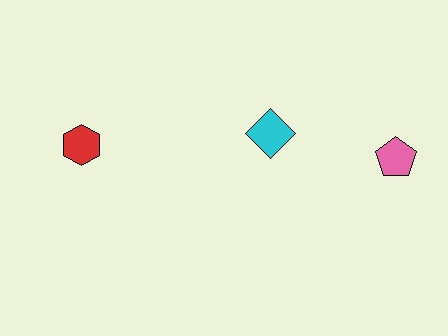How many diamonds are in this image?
There is 1 diamond.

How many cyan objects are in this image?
There is 1 cyan object.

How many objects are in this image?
There are 3 objects.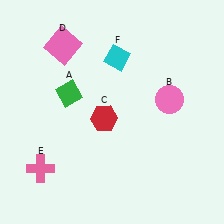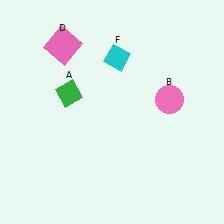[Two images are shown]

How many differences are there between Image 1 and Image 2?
There are 2 differences between the two images.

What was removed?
The pink cross (E), the red hexagon (C) were removed in Image 2.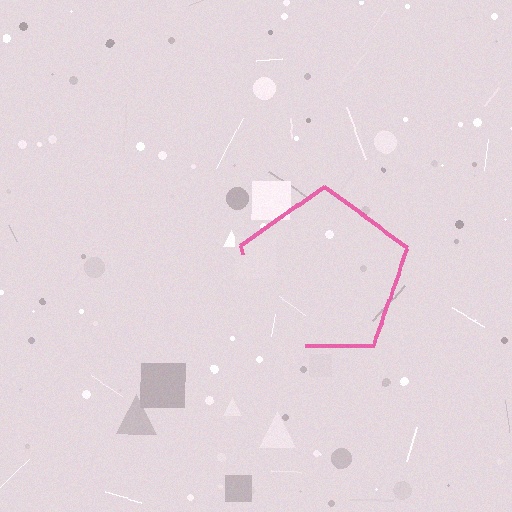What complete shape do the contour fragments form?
The contour fragments form a pentagon.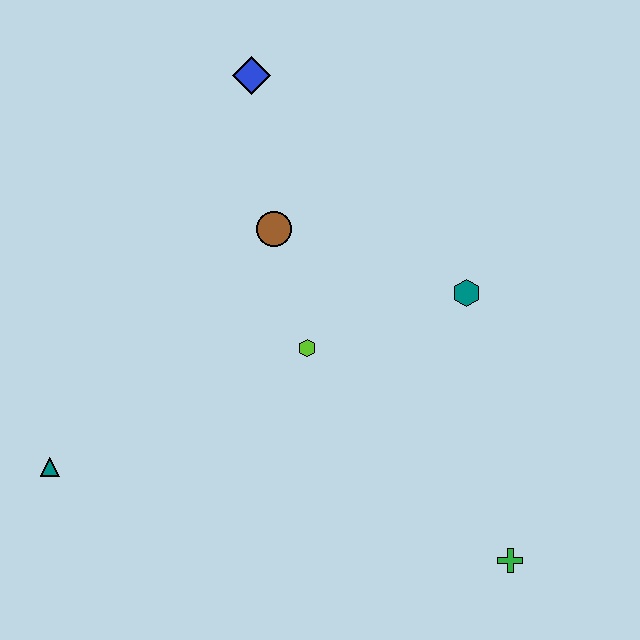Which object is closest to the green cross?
The teal hexagon is closest to the green cross.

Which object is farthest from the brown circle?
The green cross is farthest from the brown circle.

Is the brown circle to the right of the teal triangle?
Yes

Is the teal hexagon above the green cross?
Yes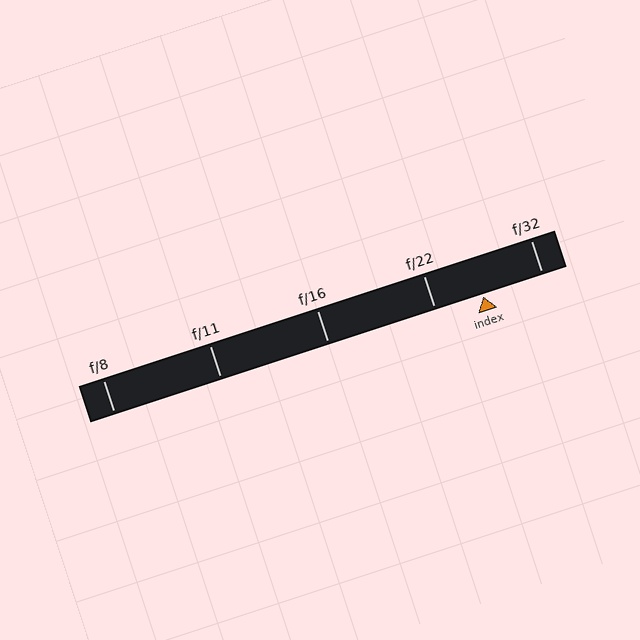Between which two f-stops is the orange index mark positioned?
The index mark is between f/22 and f/32.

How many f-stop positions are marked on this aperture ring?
There are 5 f-stop positions marked.